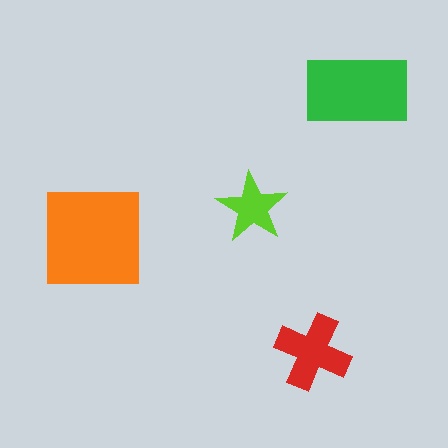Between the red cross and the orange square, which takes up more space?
The orange square.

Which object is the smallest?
The lime star.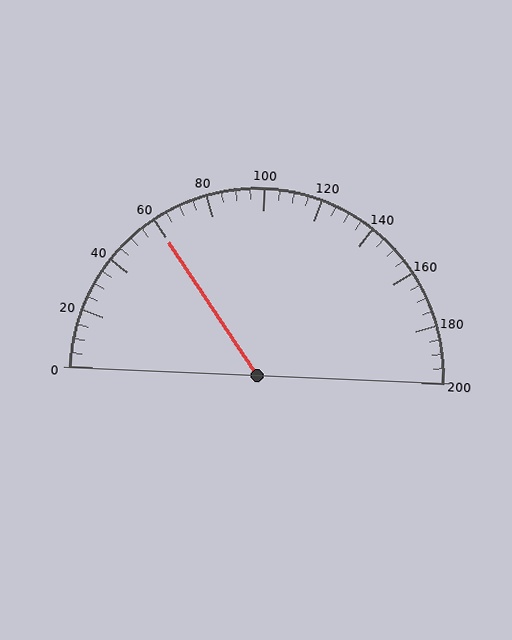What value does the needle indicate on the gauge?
The needle indicates approximately 60.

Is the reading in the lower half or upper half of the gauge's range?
The reading is in the lower half of the range (0 to 200).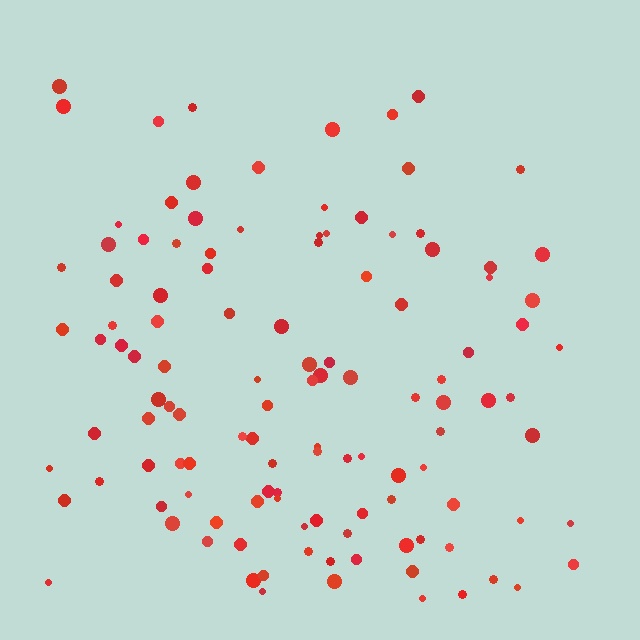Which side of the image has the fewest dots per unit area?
The top.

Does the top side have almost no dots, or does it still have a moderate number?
Still a moderate number, just noticeably fewer than the bottom.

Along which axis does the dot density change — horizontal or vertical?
Vertical.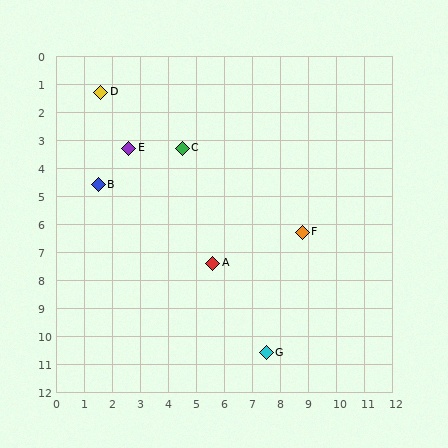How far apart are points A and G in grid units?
Points A and G are about 3.7 grid units apart.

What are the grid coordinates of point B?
Point B is at approximately (1.5, 4.6).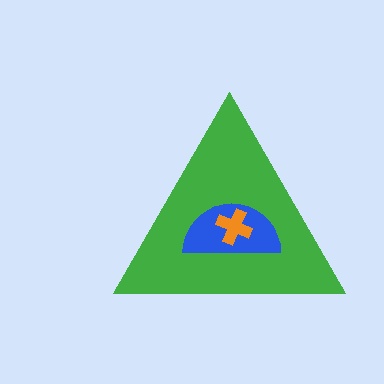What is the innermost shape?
The orange cross.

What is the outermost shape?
The green triangle.